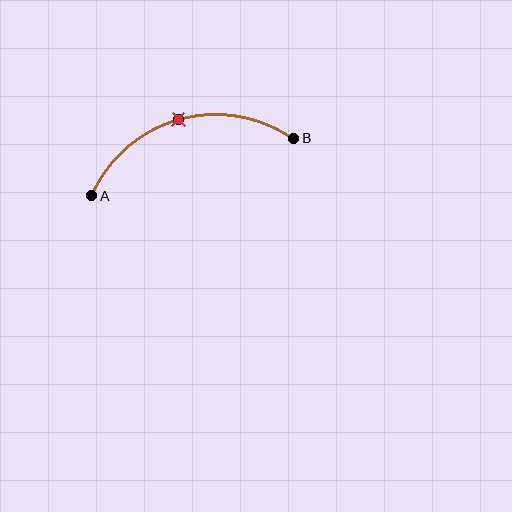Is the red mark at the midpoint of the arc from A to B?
Yes. The red mark lies on the arc at equal arc-length from both A and B — it is the arc midpoint.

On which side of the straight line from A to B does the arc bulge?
The arc bulges above the straight line connecting A and B.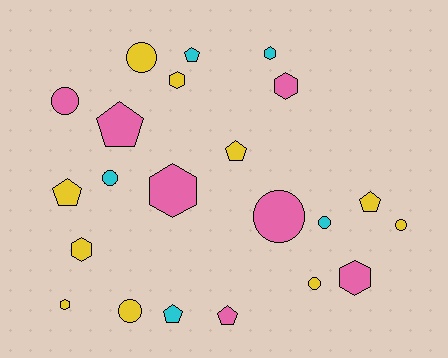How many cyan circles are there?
There are 2 cyan circles.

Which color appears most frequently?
Yellow, with 10 objects.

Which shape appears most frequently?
Circle, with 8 objects.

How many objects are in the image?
There are 22 objects.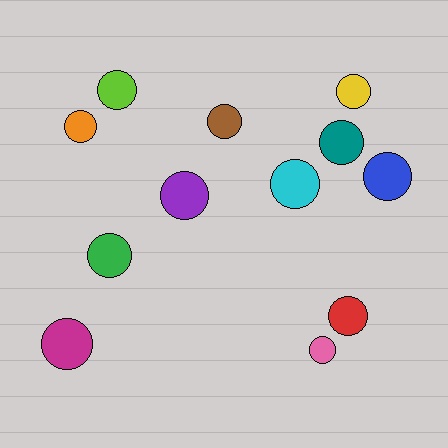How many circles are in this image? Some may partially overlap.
There are 12 circles.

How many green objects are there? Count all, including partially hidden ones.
There is 1 green object.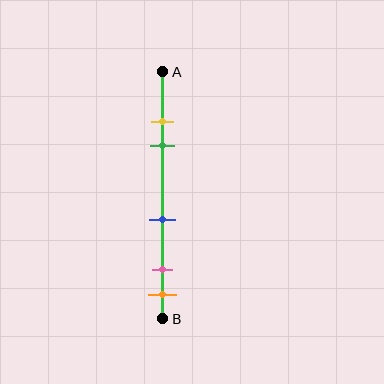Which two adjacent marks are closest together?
The yellow and green marks are the closest adjacent pair.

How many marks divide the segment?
There are 5 marks dividing the segment.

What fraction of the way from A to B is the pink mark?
The pink mark is approximately 80% (0.8) of the way from A to B.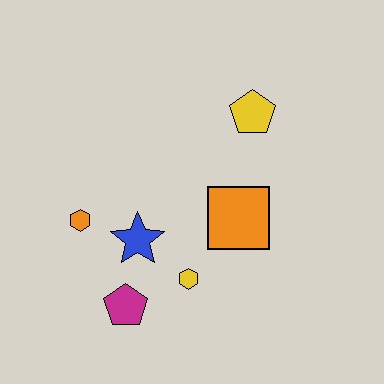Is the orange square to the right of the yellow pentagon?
No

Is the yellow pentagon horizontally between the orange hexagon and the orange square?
No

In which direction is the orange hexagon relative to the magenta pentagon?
The orange hexagon is above the magenta pentagon.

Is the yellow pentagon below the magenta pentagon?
No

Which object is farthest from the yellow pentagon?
The magenta pentagon is farthest from the yellow pentagon.